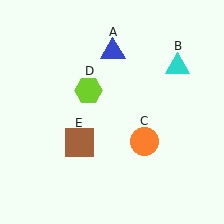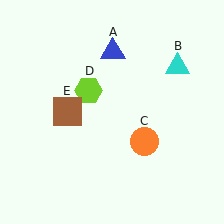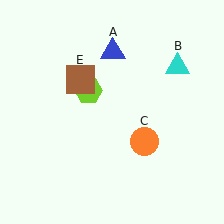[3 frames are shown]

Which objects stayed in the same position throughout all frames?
Blue triangle (object A) and cyan triangle (object B) and orange circle (object C) and lime hexagon (object D) remained stationary.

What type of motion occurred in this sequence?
The brown square (object E) rotated clockwise around the center of the scene.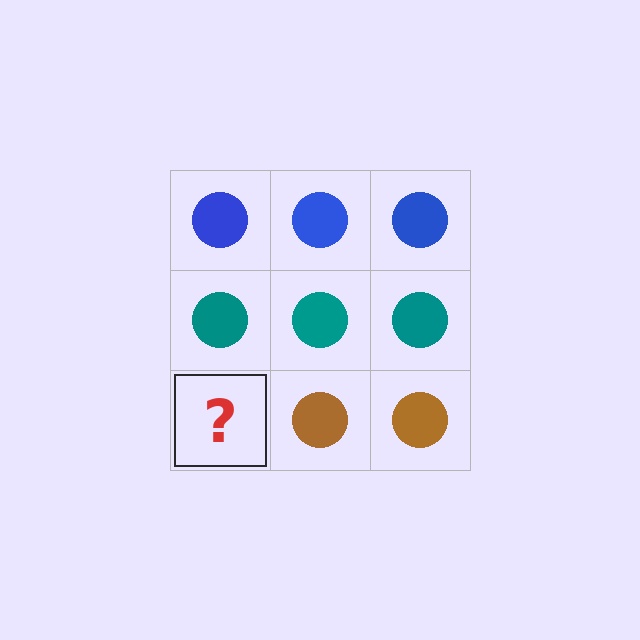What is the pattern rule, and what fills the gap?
The rule is that each row has a consistent color. The gap should be filled with a brown circle.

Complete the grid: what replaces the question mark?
The question mark should be replaced with a brown circle.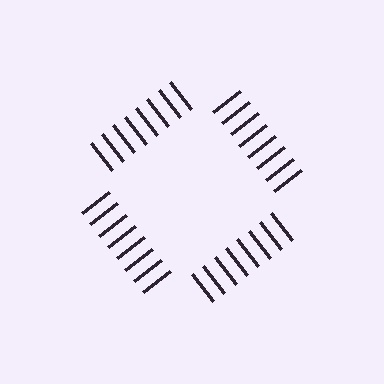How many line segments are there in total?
32 — 8 along each of the 4 edges.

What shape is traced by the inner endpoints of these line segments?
An illusory square — the line segments terminate on its edges but no continuous stroke is drawn.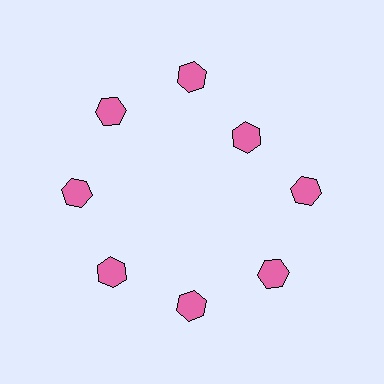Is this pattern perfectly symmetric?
No. The 8 pink hexagons are arranged in a ring, but one element near the 2 o'clock position is pulled inward toward the center, breaking the 8-fold rotational symmetry.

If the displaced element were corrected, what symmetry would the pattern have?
It would have 8-fold rotational symmetry — the pattern would map onto itself every 45 degrees.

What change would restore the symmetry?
The symmetry would be restored by moving it outward, back onto the ring so that all 8 hexagons sit at equal angles and equal distance from the center.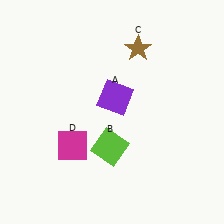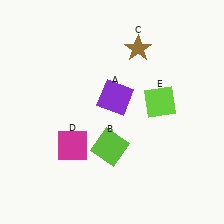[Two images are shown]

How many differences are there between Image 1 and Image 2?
There is 1 difference between the two images.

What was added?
A lime square (E) was added in Image 2.